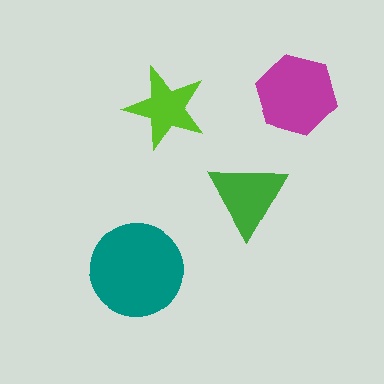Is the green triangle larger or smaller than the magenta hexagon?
Smaller.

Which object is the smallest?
The lime star.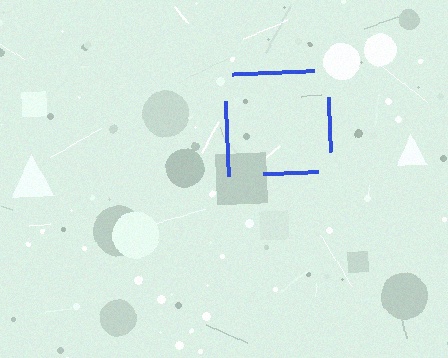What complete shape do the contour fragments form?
The contour fragments form a square.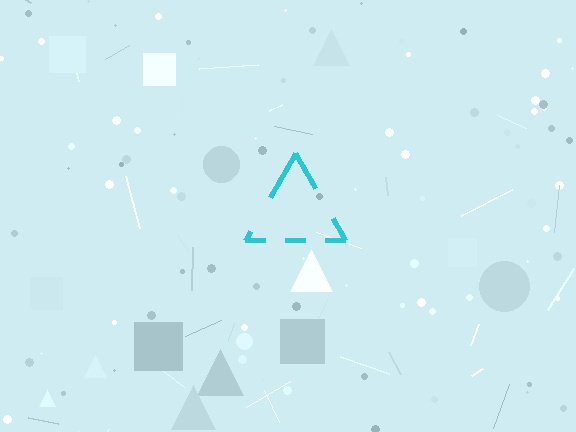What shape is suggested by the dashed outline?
The dashed outline suggests a triangle.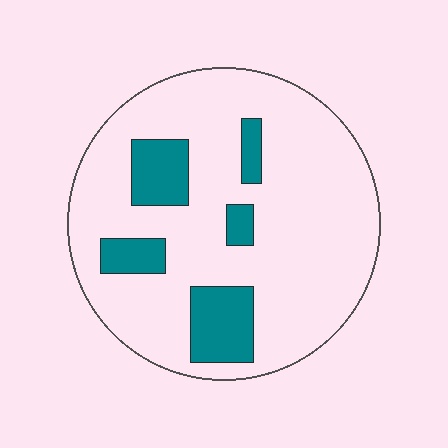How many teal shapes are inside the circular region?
5.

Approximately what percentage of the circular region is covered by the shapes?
Approximately 20%.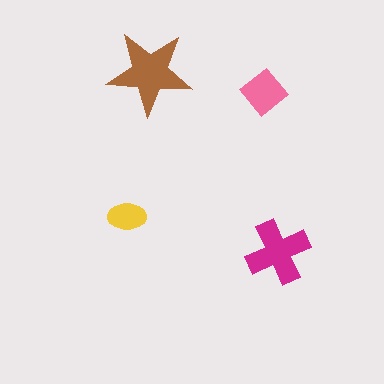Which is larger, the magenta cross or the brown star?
The brown star.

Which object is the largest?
The brown star.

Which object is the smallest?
The yellow ellipse.